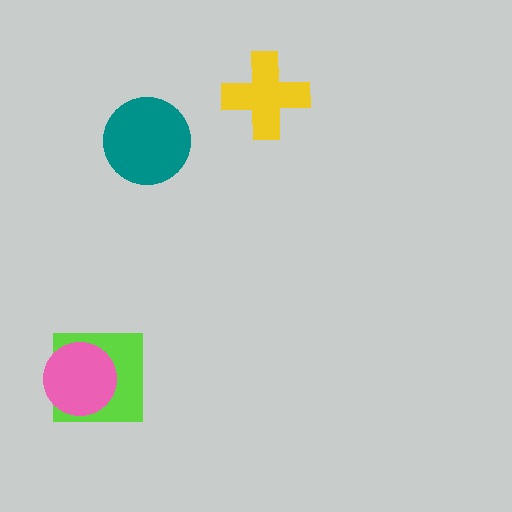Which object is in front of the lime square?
The pink circle is in front of the lime square.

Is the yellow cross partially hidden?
No, no other shape covers it.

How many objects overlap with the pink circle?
1 object overlaps with the pink circle.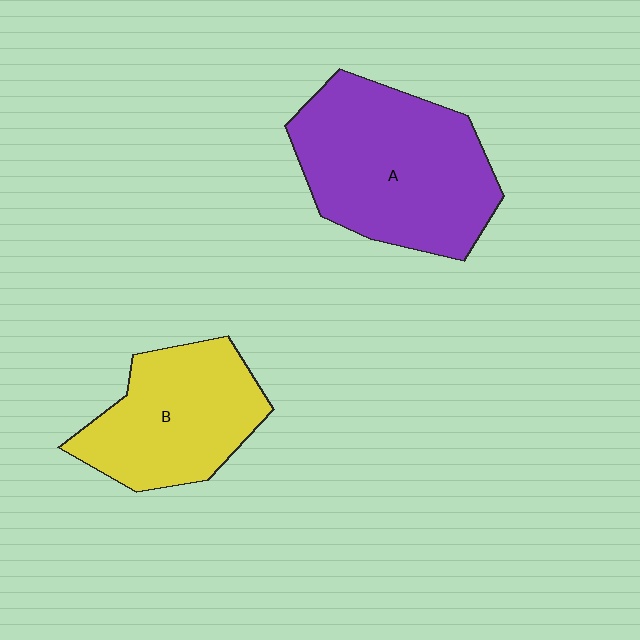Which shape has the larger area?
Shape A (purple).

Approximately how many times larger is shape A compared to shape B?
Approximately 1.4 times.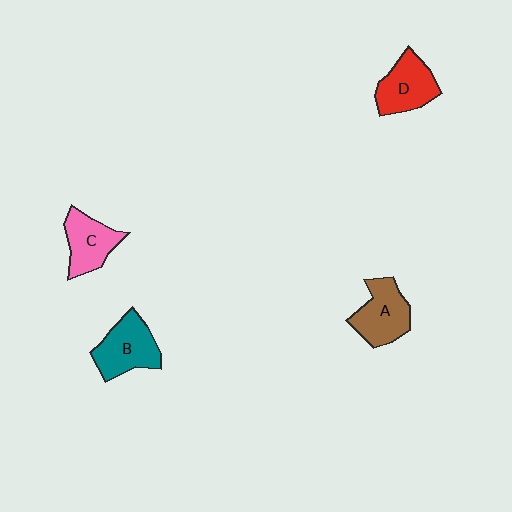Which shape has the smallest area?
Shape C (pink).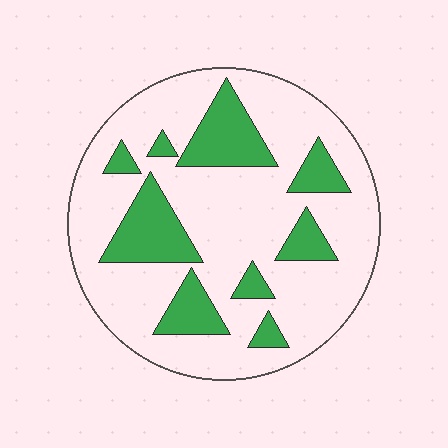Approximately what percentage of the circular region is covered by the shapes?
Approximately 25%.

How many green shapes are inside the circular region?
9.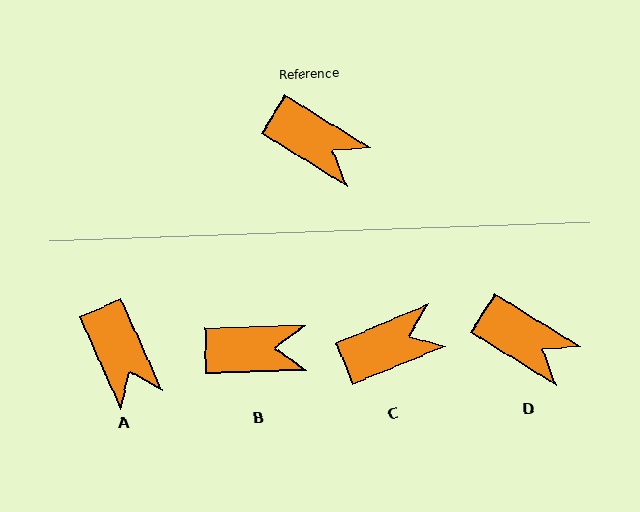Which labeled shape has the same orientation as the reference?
D.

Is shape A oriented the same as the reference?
No, it is off by about 34 degrees.